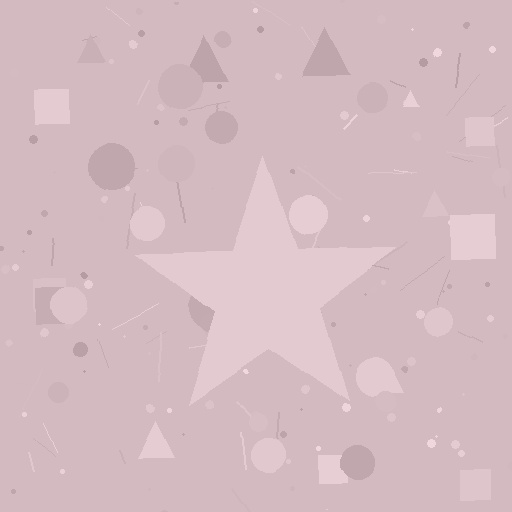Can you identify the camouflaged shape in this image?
The camouflaged shape is a star.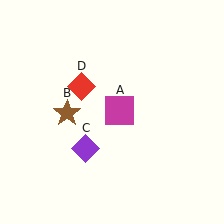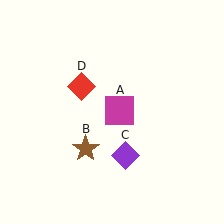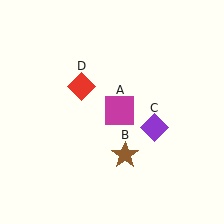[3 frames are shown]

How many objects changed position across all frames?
2 objects changed position: brown star (object B), purple diamond (object C).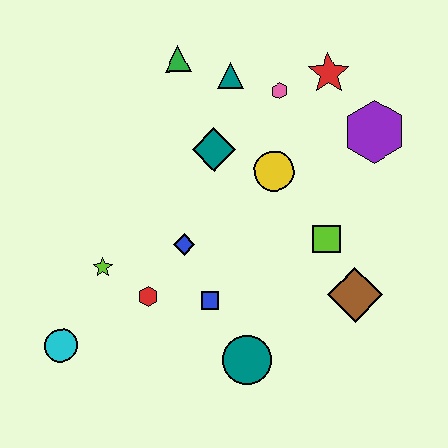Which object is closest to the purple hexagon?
The red star is closest to the purple hexagon.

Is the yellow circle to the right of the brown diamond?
No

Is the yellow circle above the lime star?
Yes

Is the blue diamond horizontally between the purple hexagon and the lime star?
Yes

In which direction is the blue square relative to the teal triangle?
The blue square is below the teal triangle.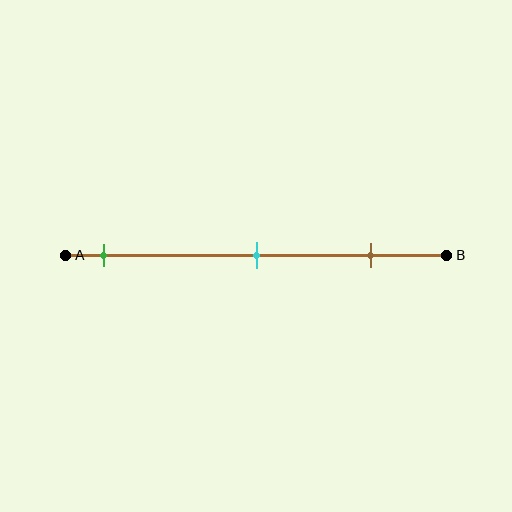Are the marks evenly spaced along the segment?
Yes, the marks are approximately evenly spaced.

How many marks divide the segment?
There are 3 marks dividing the segment.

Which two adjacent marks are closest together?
The cyan and brown marks are the closest adjacent pair.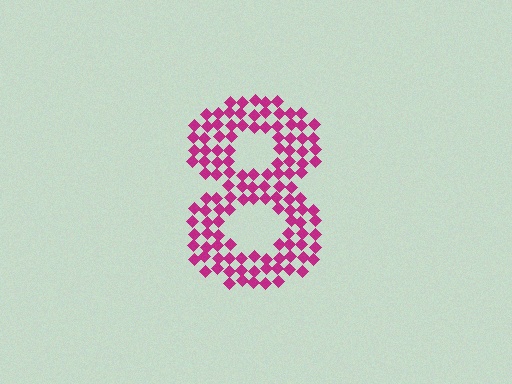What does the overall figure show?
The overall figure shows the digit 8.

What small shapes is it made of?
It is made of small diamonds.